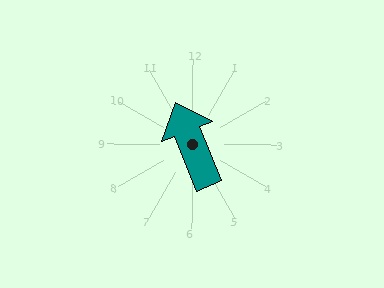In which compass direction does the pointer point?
North.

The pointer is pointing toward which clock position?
Roughly 11 o'clock.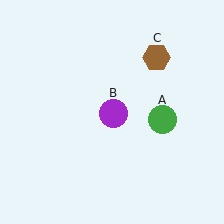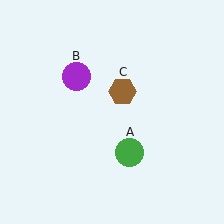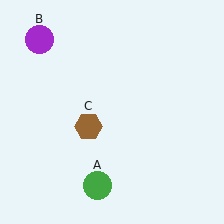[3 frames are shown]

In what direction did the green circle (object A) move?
The green circle (object A) moved down and to the left.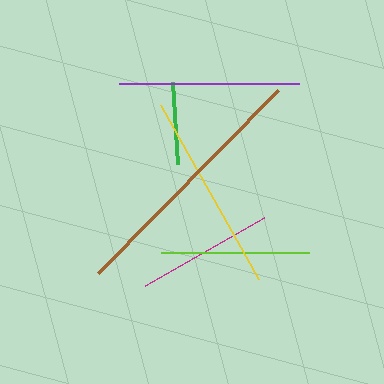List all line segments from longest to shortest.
From longest to shortest: brown, yellow, purple, lime, magenta, green.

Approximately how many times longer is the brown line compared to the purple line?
The brown line is approximately 1.4 times the length of the purple line.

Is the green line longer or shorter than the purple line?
The purple line is longer than the green line.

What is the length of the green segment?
The green segment is approximately 83 pixels long.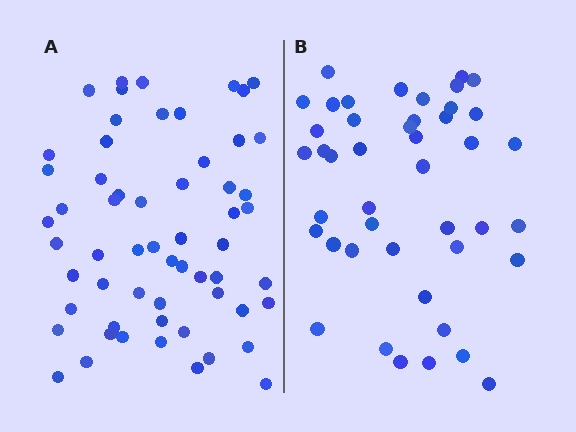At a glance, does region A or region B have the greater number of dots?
Region A (the left region) has more dots.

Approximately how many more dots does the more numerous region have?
Region A has approximately 15 more dots than region B.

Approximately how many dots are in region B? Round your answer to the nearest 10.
About 40 dots. (The exact count is 44, which rounds to 40.)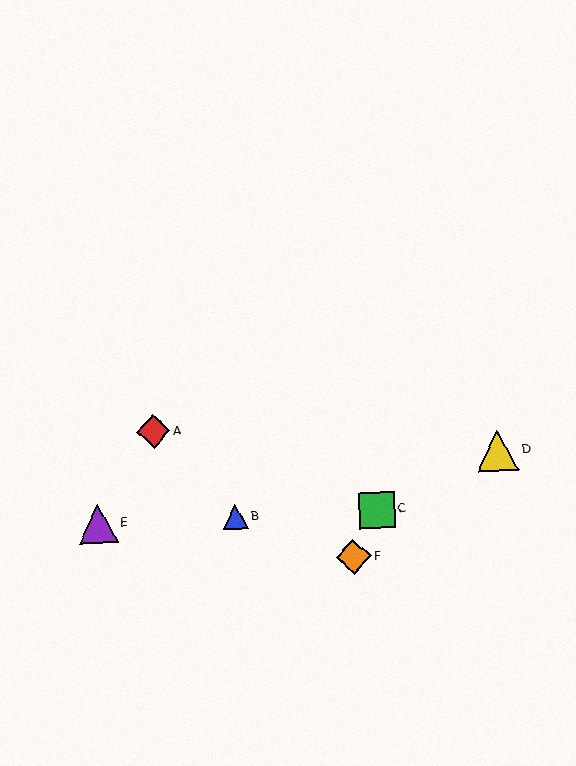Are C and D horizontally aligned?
No, C is at y≈510 and D is at y≈451.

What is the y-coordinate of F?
Object F is at y≈557.